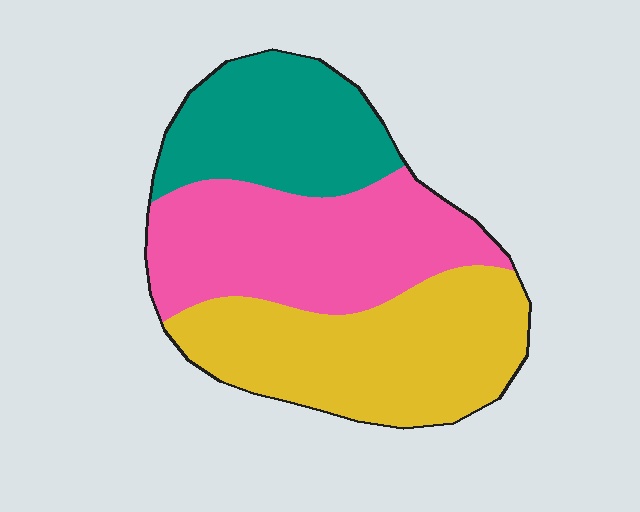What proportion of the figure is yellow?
Yellow takes up about three eighths (3/8) of the figure.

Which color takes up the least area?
Teal, at roughly 25%.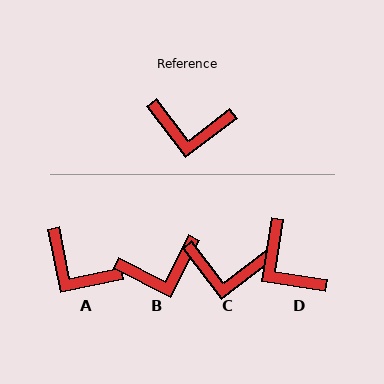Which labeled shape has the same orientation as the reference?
C.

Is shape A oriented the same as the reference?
No, it is off by about 25 degrees.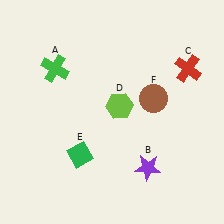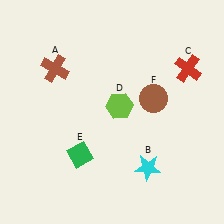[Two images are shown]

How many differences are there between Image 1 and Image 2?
There are 2 differences between the two images.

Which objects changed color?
A changed from green to brown. B changed from purple to cyan.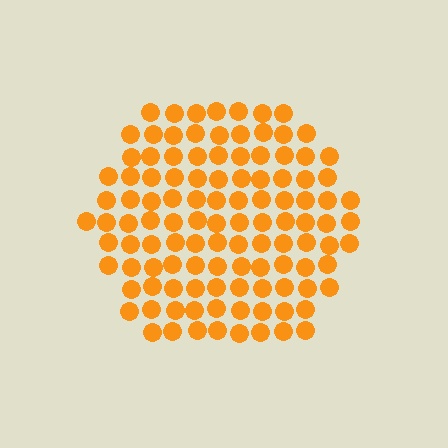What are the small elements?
The small elements are circles.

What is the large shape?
The large shape is a hexagon.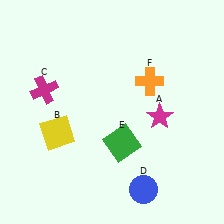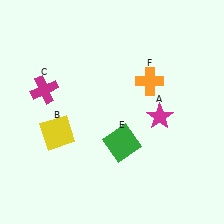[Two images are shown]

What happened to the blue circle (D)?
The blue circle (D) was removed in Image 2. It was in the bottom-right area of Image 1.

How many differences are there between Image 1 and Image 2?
There is 1 difference between the two images.